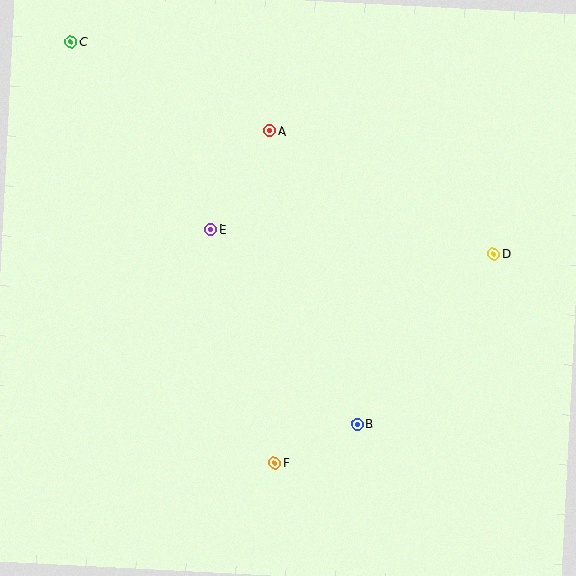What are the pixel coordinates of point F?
Point F is at (275, 463).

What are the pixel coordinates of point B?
Point B is at (357, 424).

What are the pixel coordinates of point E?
Point E is at (211, 229).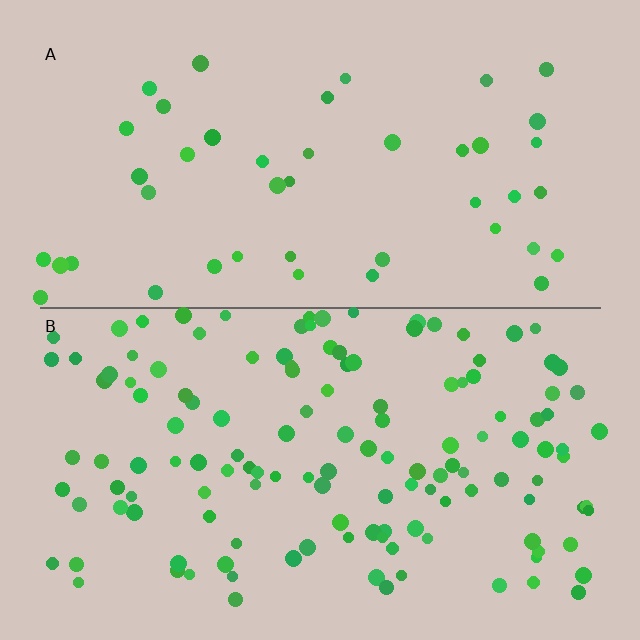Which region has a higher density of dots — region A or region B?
B (the bottom).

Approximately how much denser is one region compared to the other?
Approximately 3.1× — region B over region A.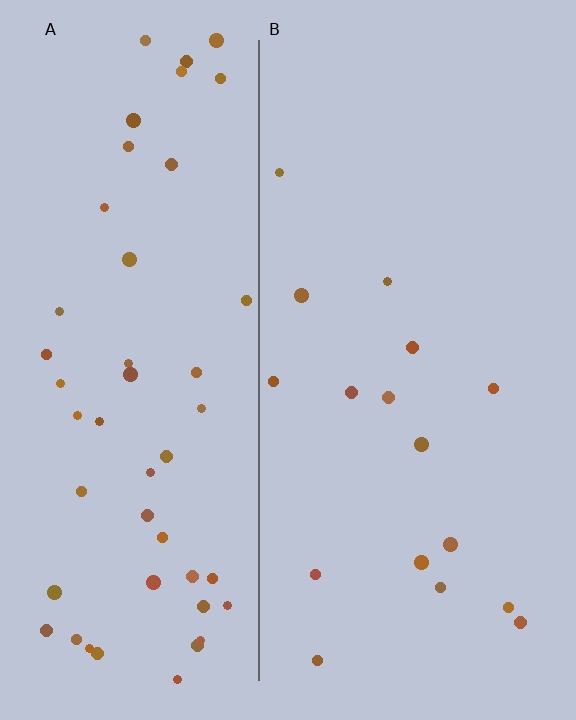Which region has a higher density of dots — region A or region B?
A (the left).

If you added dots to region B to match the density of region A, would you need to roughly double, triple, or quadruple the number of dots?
Approximately triple.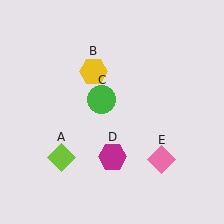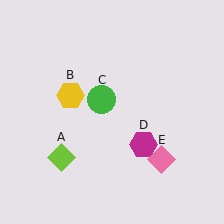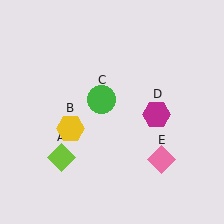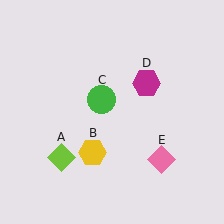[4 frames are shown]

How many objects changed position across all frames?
2 objects changed position: yellow hexagon (object B), magenta hexagon (object D).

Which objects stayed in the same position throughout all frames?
Lime diamond (object A) and green circle (object C) and pink diamond (object E) remained stationary.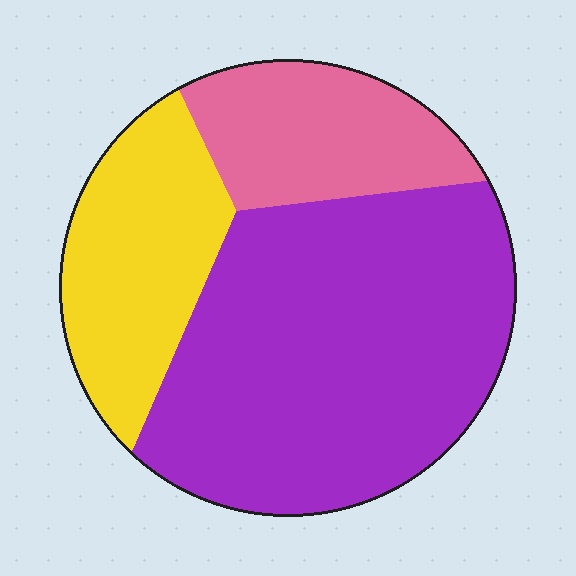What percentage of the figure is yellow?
Yellow covers around 25% of the figure.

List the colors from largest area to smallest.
From largest to smallest: purple, yellow, pink.